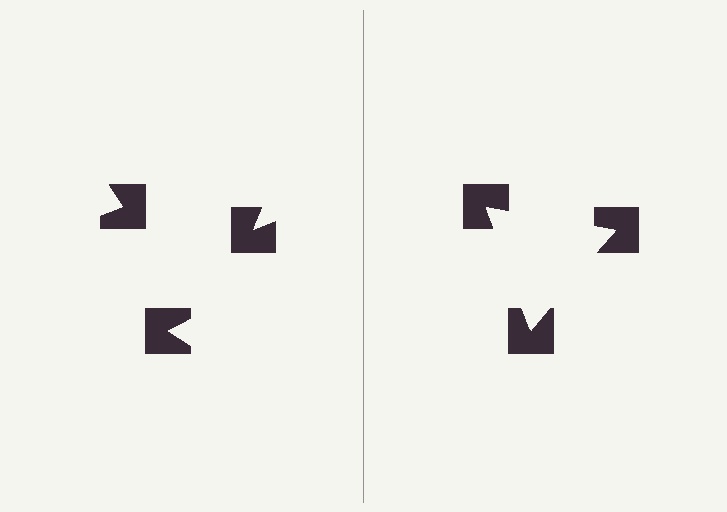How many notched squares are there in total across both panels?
6 — 3 on each side.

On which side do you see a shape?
An illusory triangle appears on the right side. On the left side the wedge cuts are rotated, so no coherent shape forms.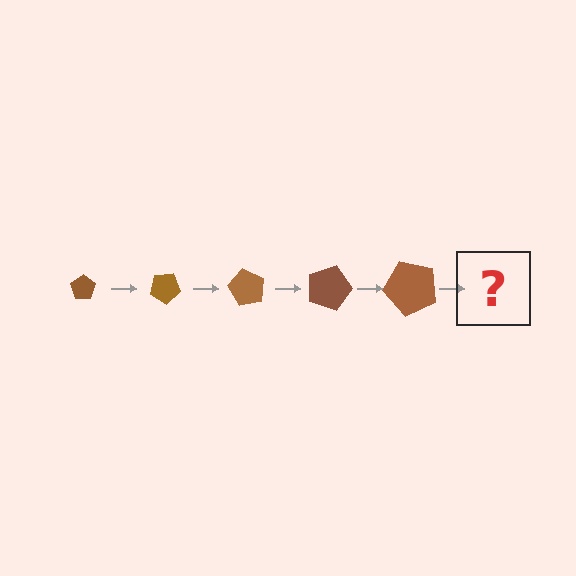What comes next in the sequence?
The next element should be a pentagon, larger than the previous one and rotated 150 degrees from the start.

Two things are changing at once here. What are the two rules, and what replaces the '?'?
The two rules are that the pentagon grows larger each step and it rotates 30 degrees each step. The '?' should be a pentagon, larger than the previous one and rotated 150 degrees from the start.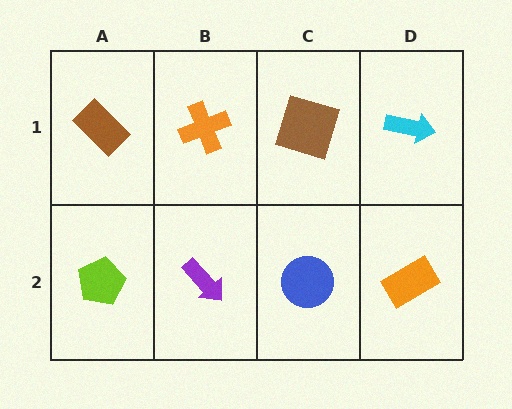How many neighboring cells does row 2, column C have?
3.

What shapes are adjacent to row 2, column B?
An orange cross (row 1, column B), a lime pentagon (row 2, column A), a blue circle (row 2, column C).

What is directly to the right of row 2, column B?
A blue circle.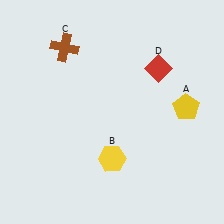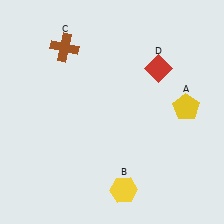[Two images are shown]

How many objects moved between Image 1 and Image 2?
1 object moved between the two images.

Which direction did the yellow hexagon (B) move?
The yellow hexagon (B) moved down.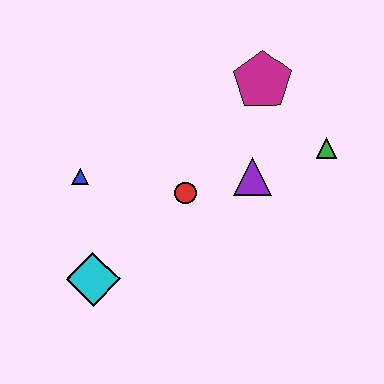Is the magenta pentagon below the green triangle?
No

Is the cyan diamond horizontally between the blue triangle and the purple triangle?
Yes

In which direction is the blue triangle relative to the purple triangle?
The blue triangle is to the left of the purple triangle.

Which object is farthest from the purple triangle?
The cyan diamond is farthest from the purple triangle.